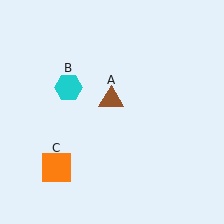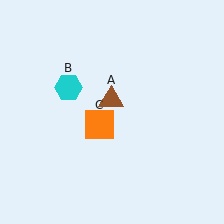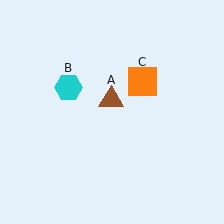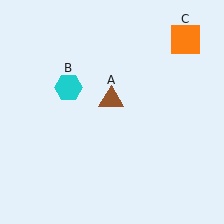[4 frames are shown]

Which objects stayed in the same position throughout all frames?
Brown triangle (object A) and cyan hexagon (object B) remained stationary.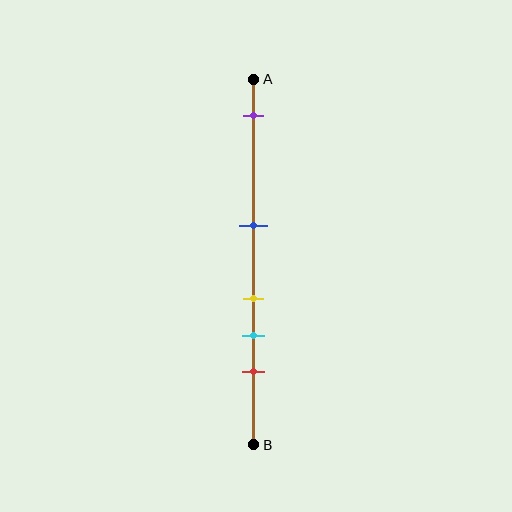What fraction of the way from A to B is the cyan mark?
The cyan mark is approximately 70% (0.7) of the way from A to B.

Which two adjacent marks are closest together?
The yellow and cyan marks are the closest adjacent pair.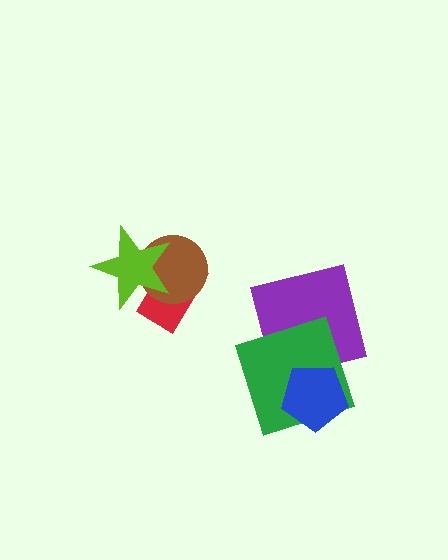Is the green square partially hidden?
Yes, it is partially covered by another shape.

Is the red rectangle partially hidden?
Yes, it is partially covered by another shape.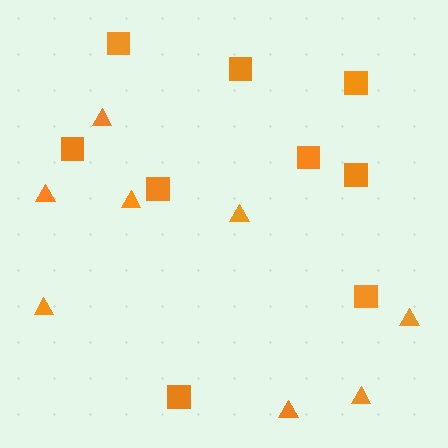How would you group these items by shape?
There are 2 groups: one group of squares (9) and one group of triangles (8).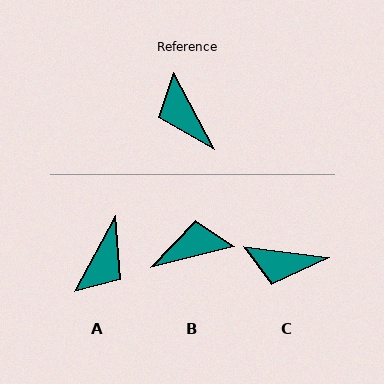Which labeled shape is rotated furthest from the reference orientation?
A, about 124 degrees away.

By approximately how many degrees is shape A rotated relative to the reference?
Approximately 124 degrees counter-clockwise.